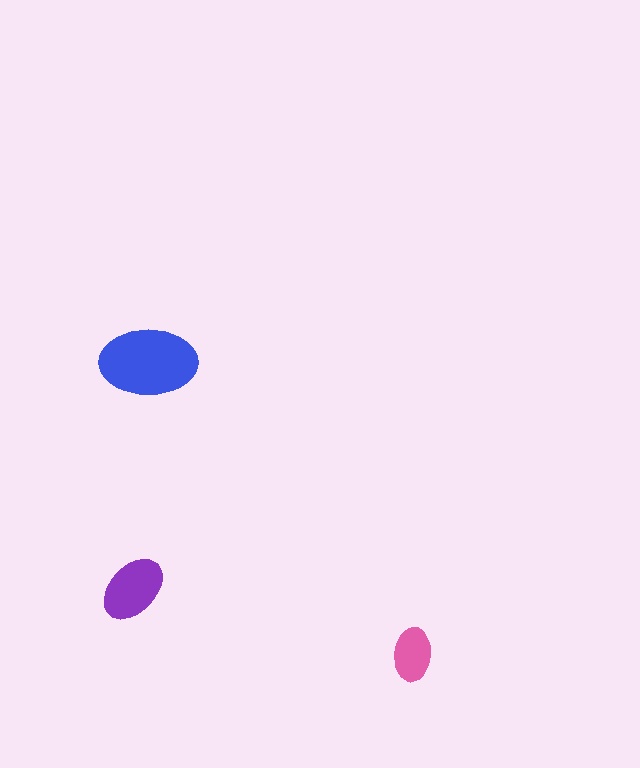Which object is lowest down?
The pink ellipse is bottommost.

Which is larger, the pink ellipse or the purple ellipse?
The purple one.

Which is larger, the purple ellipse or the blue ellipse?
The blue one.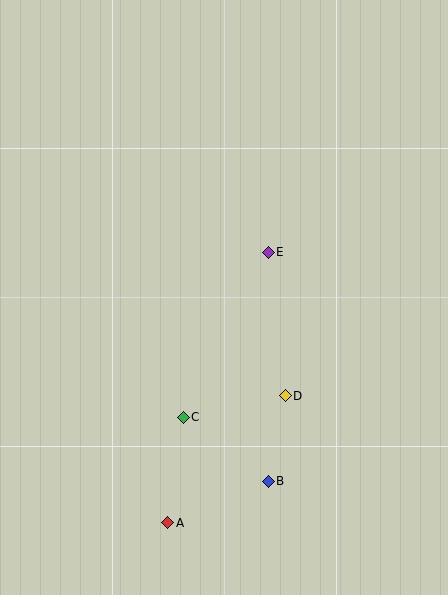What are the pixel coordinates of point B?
Point B is at (268, 481).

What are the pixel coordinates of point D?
Point D is at (285, 396).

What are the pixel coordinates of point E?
Point E is at (268, 252).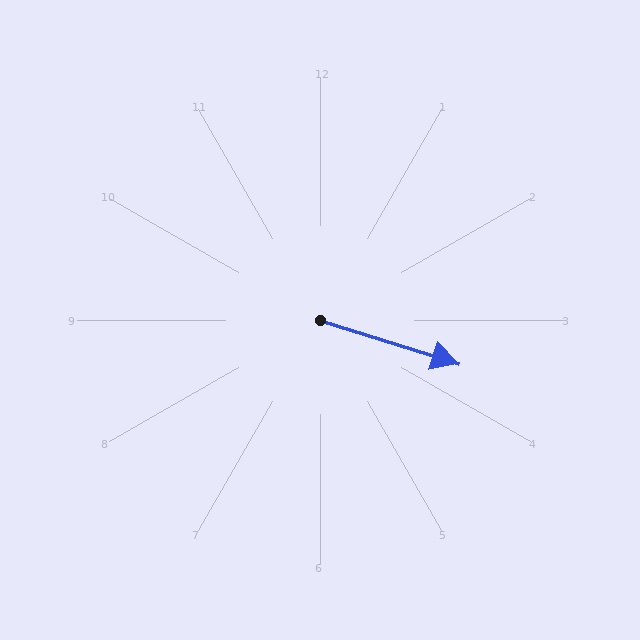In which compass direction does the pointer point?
East.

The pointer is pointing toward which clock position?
Roughly 4 o'clock.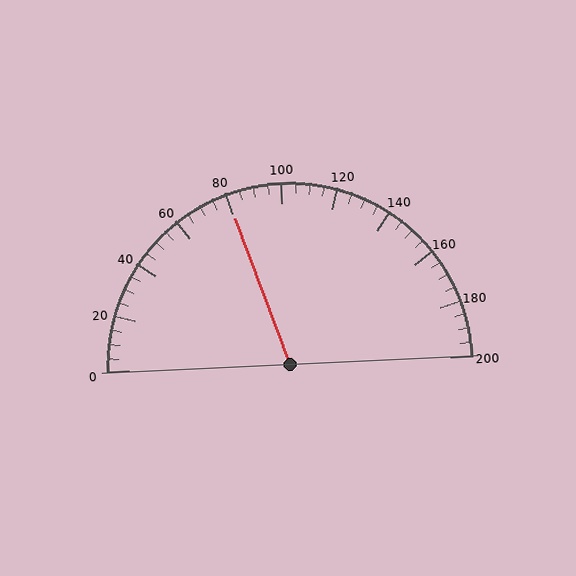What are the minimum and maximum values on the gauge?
The gauge ranges from 0 to 200.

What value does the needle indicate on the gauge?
The needle indicates approximately 80.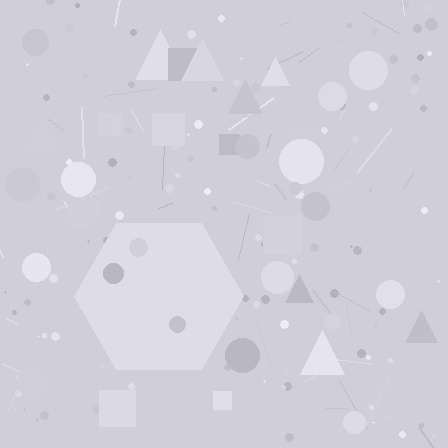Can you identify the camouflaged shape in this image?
The camouflaged shape is a hexagon.